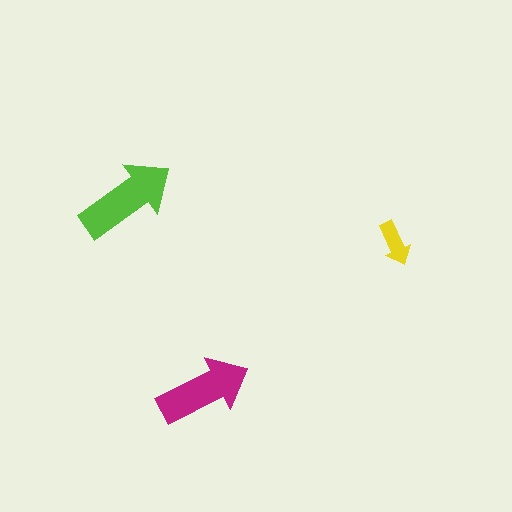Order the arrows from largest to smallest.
the lime one, the magenta one, the yellow one.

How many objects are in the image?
There are 3 objects in the image.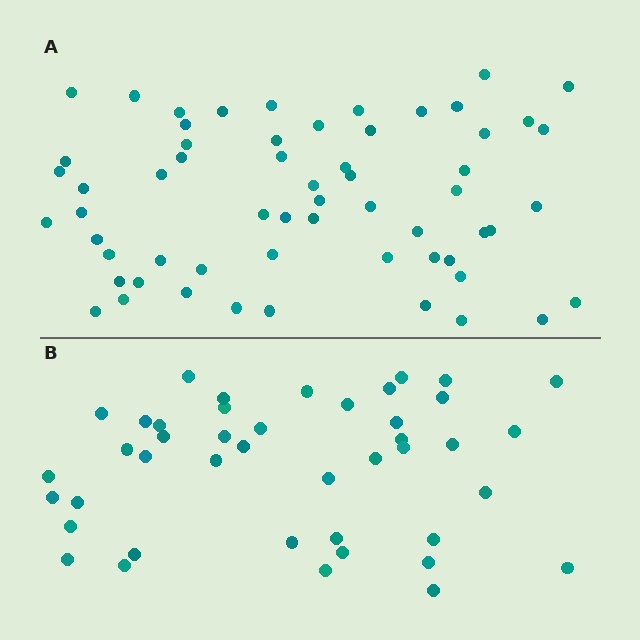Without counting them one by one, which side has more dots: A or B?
Region A (the top region) has more dots.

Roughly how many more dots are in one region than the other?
Region A has approximately 15 more dots than region B.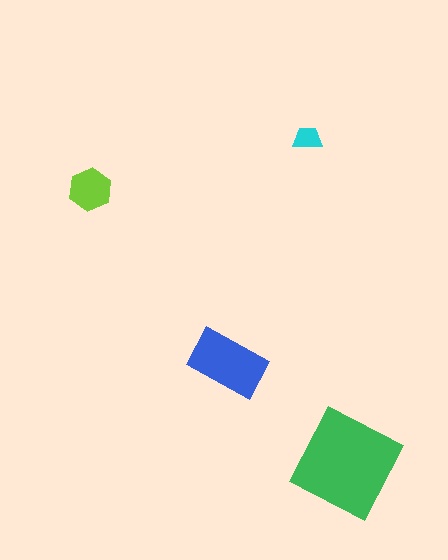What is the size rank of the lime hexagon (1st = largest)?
3rd.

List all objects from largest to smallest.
The green diamond, the blue rectangle, the lime hexagon, the cyan trapezoid.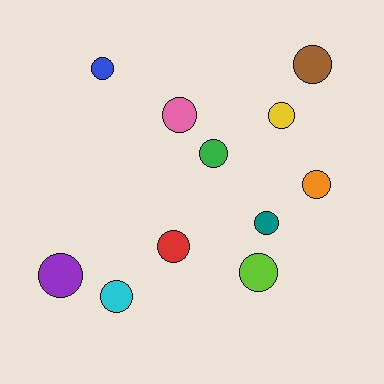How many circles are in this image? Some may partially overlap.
There are 11 circles.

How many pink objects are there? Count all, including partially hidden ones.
There is 1 pink object.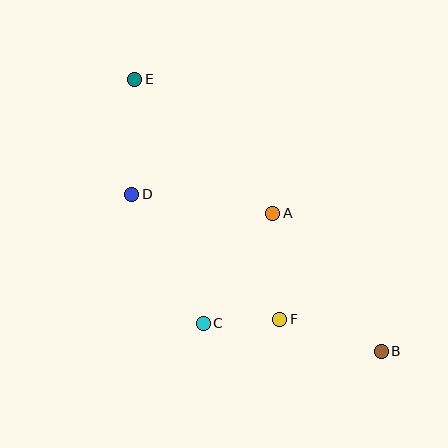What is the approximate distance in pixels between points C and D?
The distance between C and D is approximately 148 pixels.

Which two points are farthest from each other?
Points B and E are farthest from each other.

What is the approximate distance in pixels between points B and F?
The distance between B and F is approximately 107 pixels.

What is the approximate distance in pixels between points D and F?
The distance between D and F is approximately 194 pixels.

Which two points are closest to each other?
Points C and F are closest to each other.